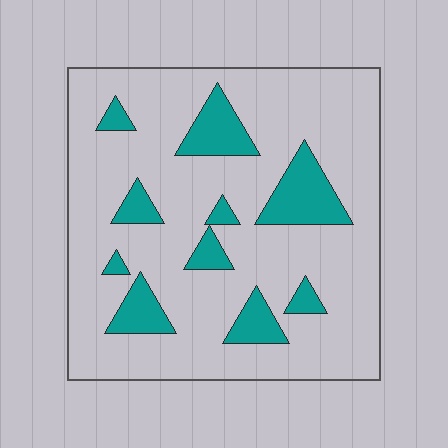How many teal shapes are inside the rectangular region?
10.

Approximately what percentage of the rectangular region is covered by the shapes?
Approximately 15%.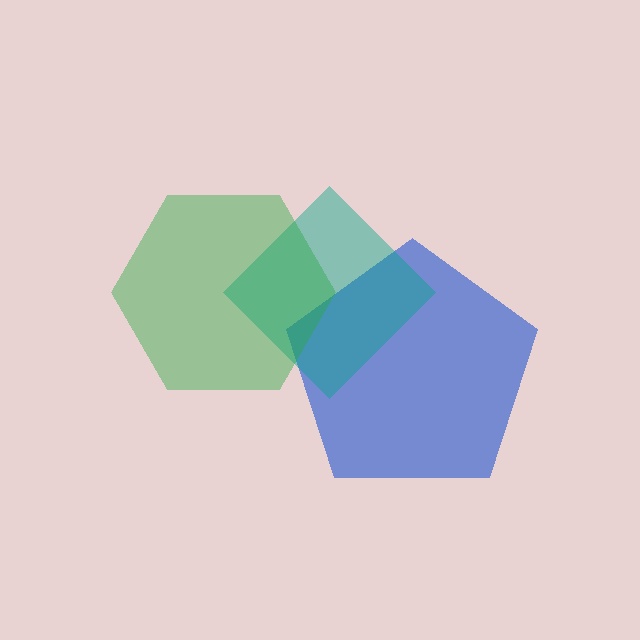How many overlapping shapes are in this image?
There are 3 overlapping shapes in the image.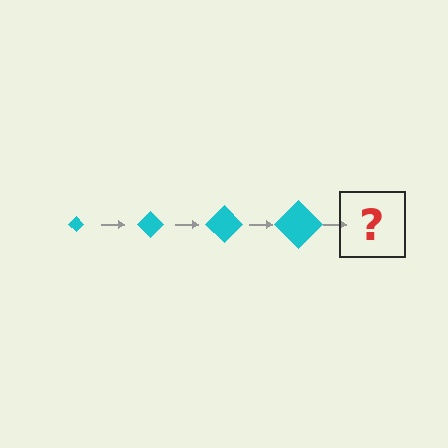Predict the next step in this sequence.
The next step is a cyan diamond, larger than the previous one.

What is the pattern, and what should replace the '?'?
The pattern is that the diamond gets progressively larger each step. The '?' should be a cyan diamond, larger than the previous one.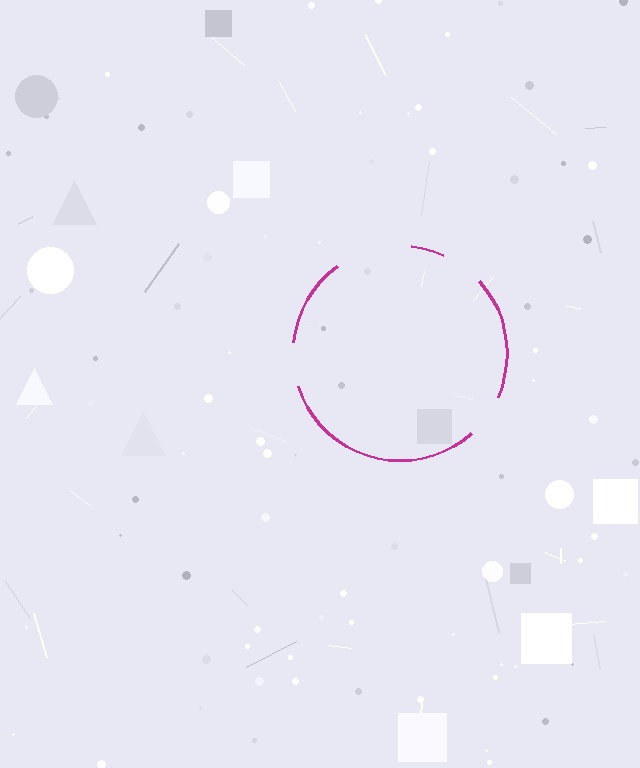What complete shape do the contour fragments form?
The contour fragments form a circle.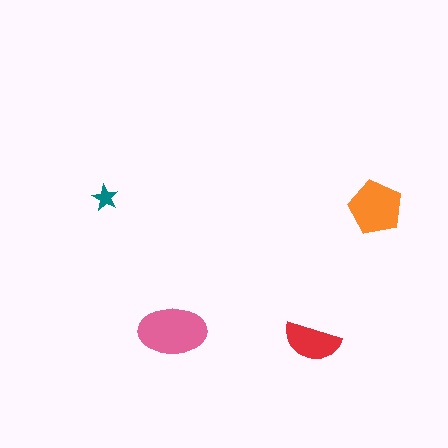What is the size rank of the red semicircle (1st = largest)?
3rd.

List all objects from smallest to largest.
The teal star, the red semicircle, the orange pentagon, the pink ellipse.